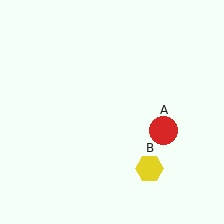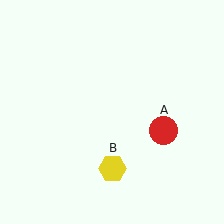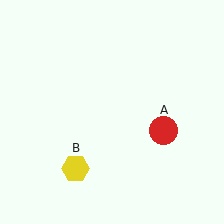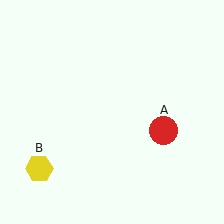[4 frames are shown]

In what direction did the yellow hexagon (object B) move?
The yellow hexagon (object B) moved left.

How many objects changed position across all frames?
1 object changed position: yellow hexagon (object B).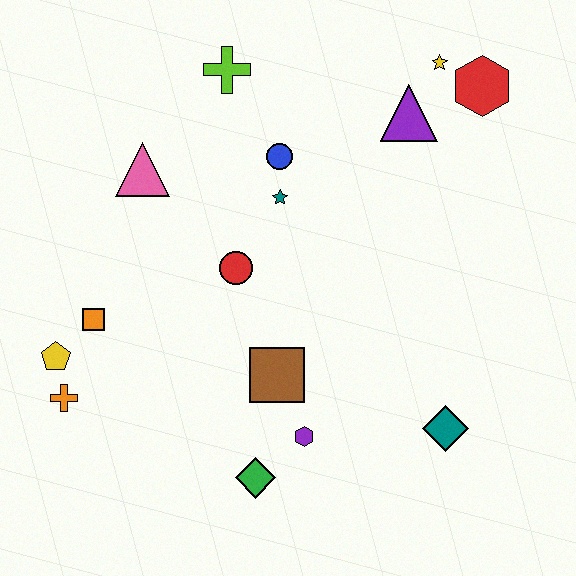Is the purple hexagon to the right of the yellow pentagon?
Yes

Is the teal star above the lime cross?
No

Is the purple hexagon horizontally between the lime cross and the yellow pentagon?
No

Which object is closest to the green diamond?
The purple hexagon is closest to the green diamond.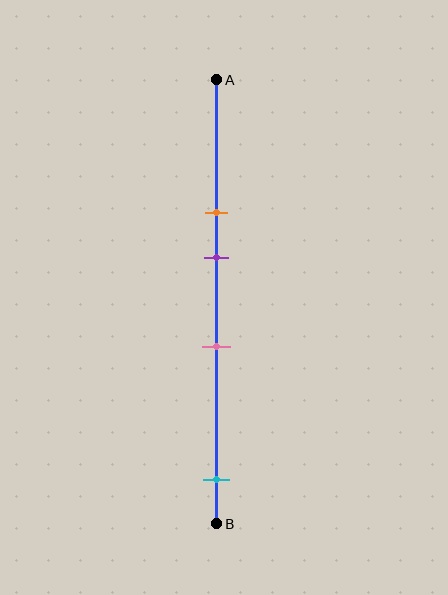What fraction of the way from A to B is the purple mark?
The purple mark is approximately 40% (0.4) of the way from A to B.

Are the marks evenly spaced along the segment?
No, the marks are not evenly spaced.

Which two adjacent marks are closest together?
The orange and purple marks are the closest adjacent pair.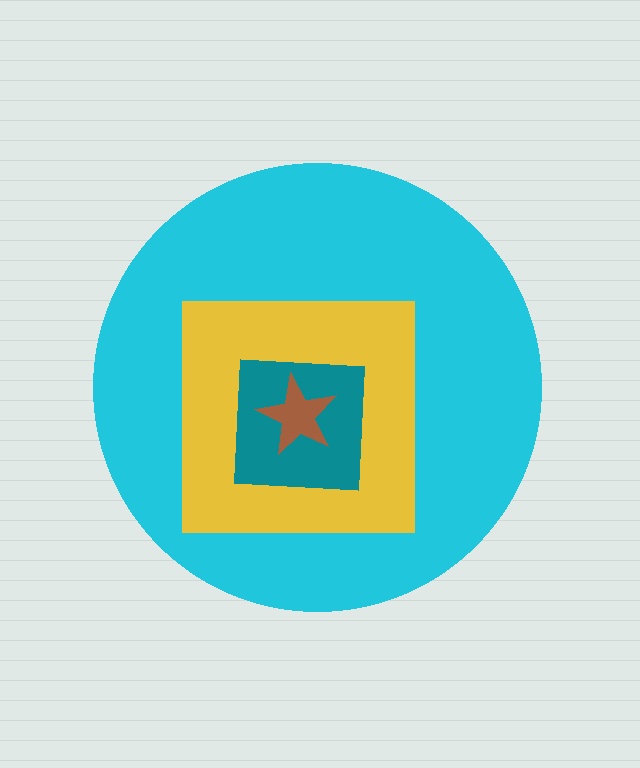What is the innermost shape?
The brown star.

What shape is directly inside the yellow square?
The teal square.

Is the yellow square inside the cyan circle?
Yes.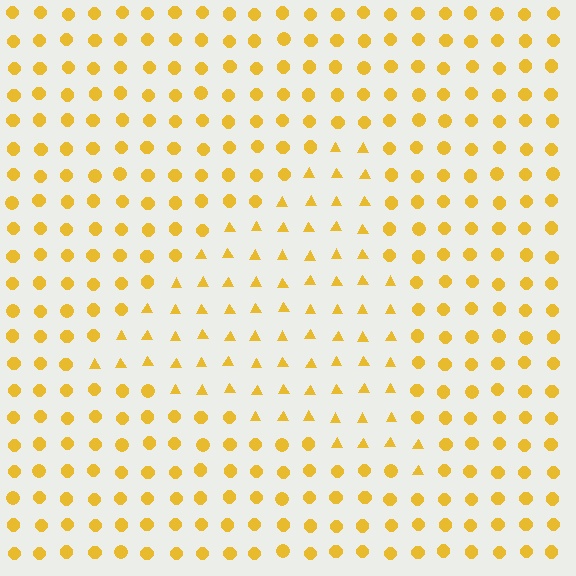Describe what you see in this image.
The image is filled with small yellow elements arranged in a uniform grid. A triangle-shaped region contains triangles, while the surrounding area contains circles. The boundary is defined purely by the change in element shape.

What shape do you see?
I see a triangle.